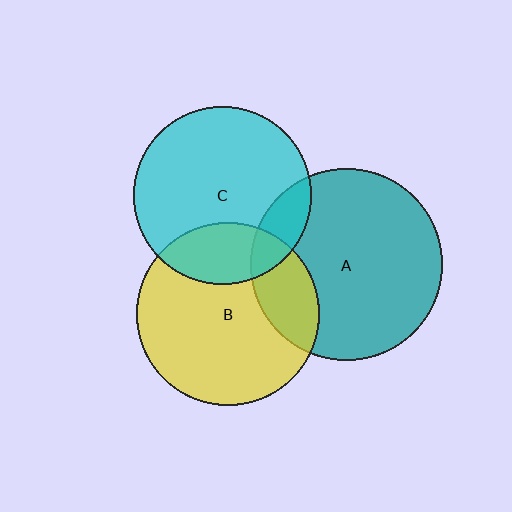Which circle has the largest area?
Circle A (teal).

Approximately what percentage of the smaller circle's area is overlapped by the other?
Approximately 25%.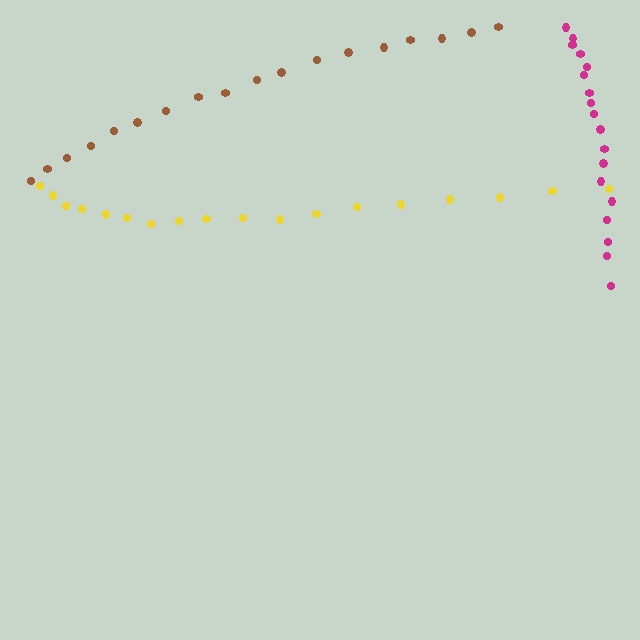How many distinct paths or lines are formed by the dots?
There are 3 distinct paths.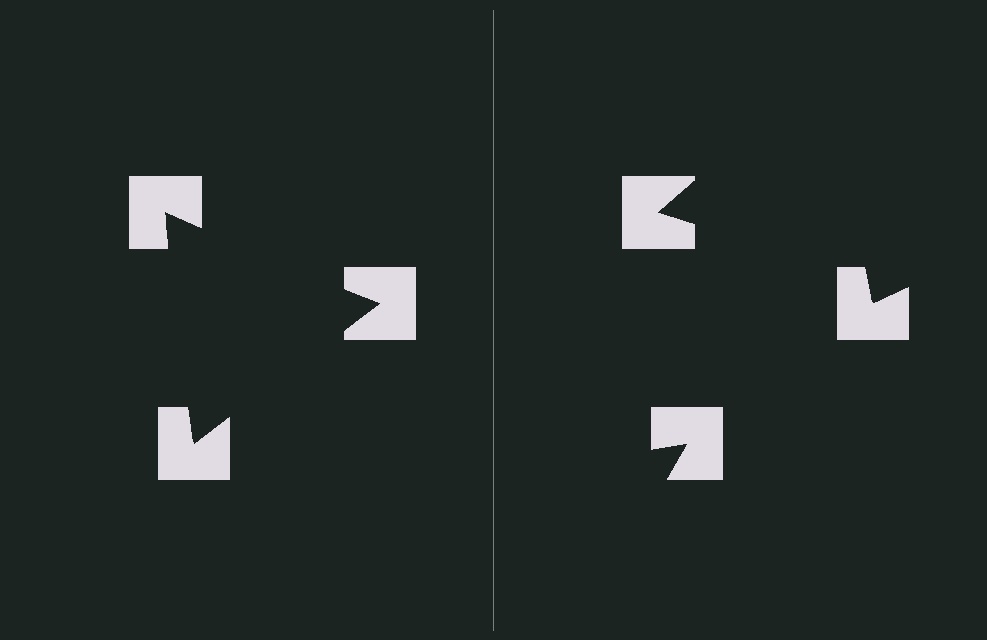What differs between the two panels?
The notched squares are positioned identically on both sides; only the wedge orientations differ. On the left they align to a triangle; on the right they are misaligned.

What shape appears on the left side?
An illusory triangle.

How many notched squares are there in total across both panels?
6 — 3 on each side.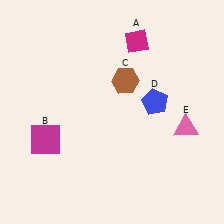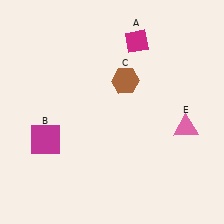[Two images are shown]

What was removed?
The blue pentagon (D) was removed in Image 2.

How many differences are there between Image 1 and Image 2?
There is 1 difference between the two images.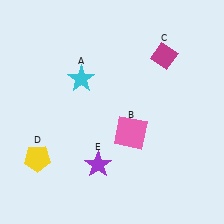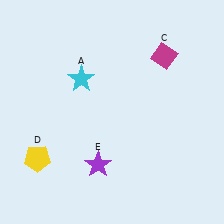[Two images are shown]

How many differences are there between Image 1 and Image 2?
There is 1 difference between the two images.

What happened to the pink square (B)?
The pink square (B) was removed in Image 2. It was in the bottom-right area of Image 1.